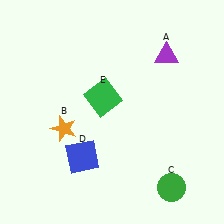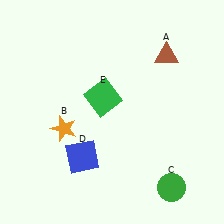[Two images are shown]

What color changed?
The triangle (A) changed from purple in Image 1 to brown in Image 2.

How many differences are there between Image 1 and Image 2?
There is 1 difference between the two images.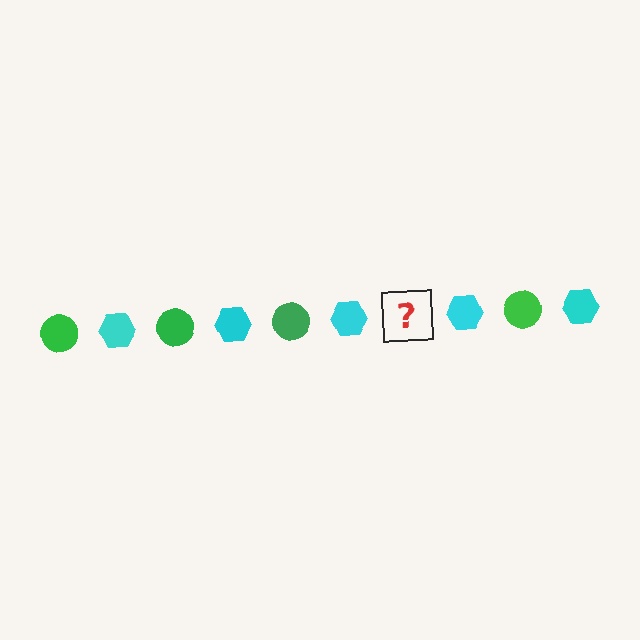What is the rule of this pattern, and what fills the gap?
The rule is that the pattern alternates between green circle and cyan hexagon. The gap should be filled with a green circle.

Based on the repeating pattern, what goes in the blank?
The blank should be a green circle.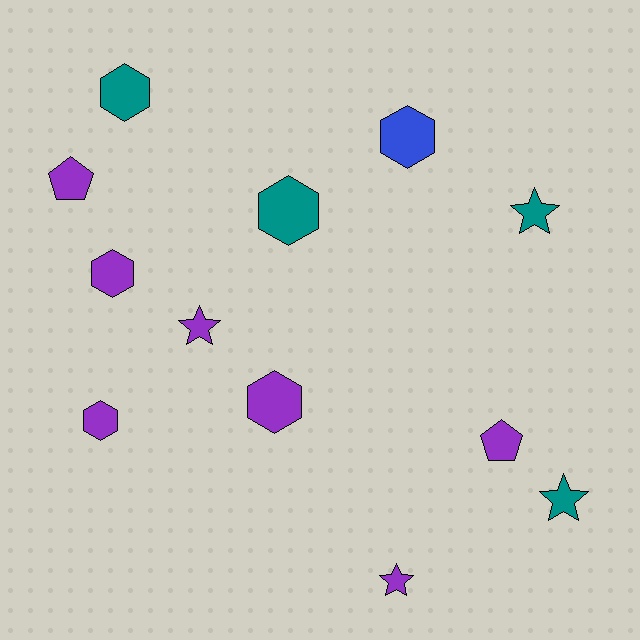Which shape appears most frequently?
Hexagon, with 6 objects.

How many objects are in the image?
There are 12 objects.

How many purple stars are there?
There are 2 purple stars.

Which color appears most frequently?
Purple, with 7 objects.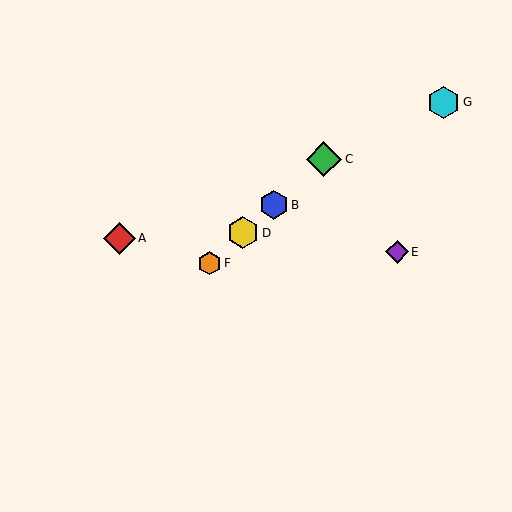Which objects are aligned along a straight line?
Objects B, C, D, F are aligned along a straight line.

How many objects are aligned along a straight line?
4 objects (B, C, D, F) are aligned along a straight line.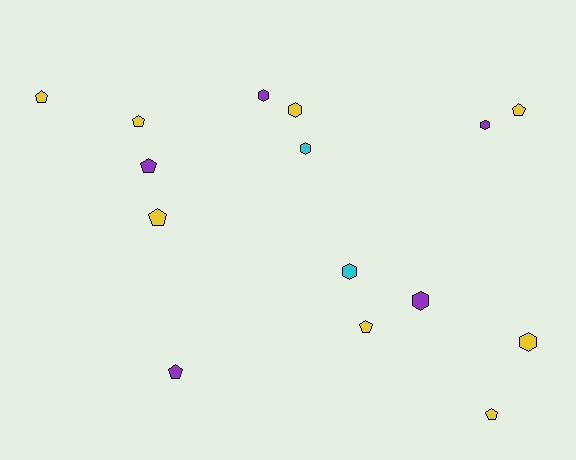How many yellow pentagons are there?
There are 6 yellow pentagons.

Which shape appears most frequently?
Pentagon, with 8 objects.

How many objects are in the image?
There are 15 objects.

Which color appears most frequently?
Yellow, with 8 objects.